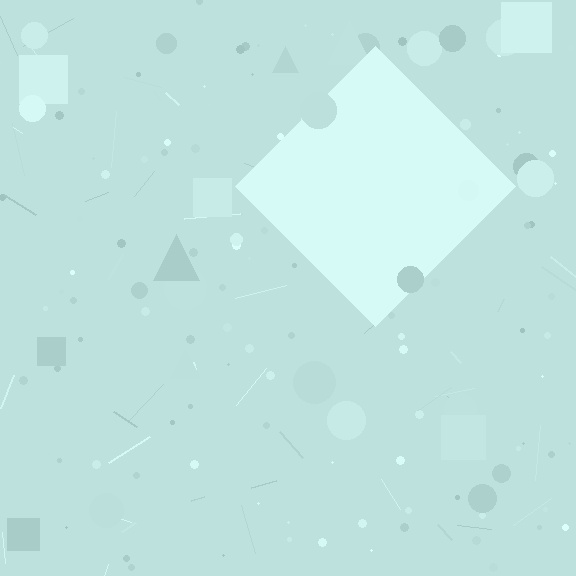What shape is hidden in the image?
A diamond is hidden in the image.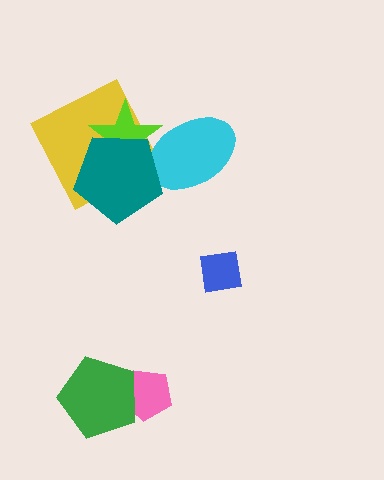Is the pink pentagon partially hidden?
Yes, it is partially covered by another shape.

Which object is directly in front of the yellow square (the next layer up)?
The lime star is directly in front of the yellow square.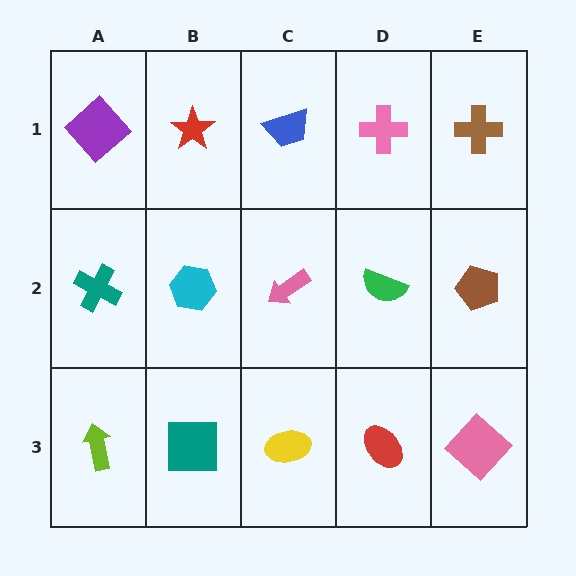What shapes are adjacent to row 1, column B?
A cyan hexagon (row 2, column B), a purple diamond (row 1, column A), a blue trapezoid (row 1, column C).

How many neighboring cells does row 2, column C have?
4.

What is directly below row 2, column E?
A pink diamond.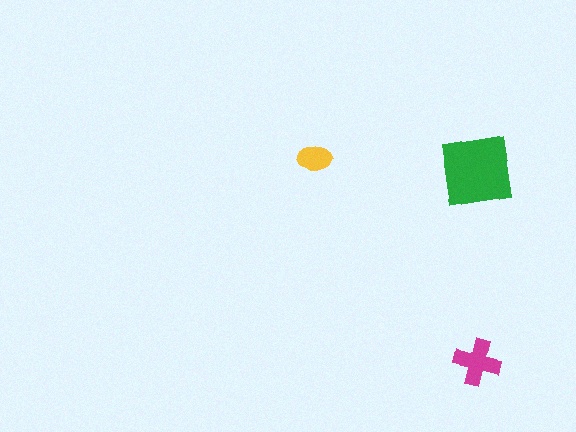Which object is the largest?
The green square.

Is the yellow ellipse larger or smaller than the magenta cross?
Smaller.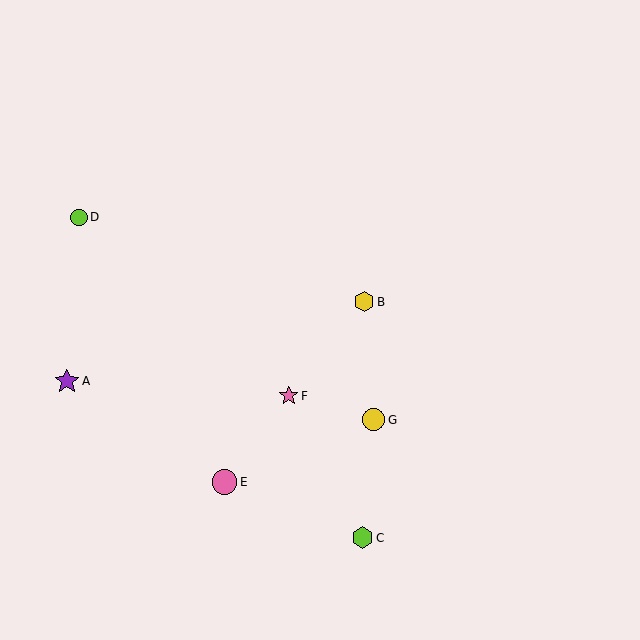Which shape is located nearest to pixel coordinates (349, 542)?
The lime hexagon (labeled C) at (362, 538) is nearest to that location.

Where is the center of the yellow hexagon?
The center of the yellow hexagon is at (364, 302).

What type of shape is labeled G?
Shape G is a yellow circle.